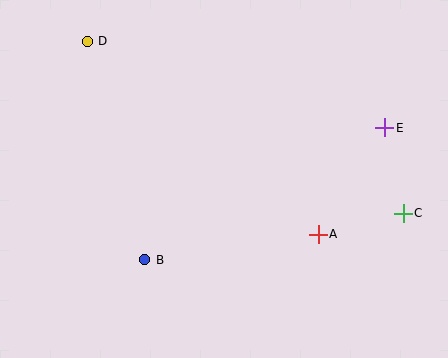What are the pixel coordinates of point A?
Point A is at (318, 234).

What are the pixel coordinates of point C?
Point C is at (403, 213).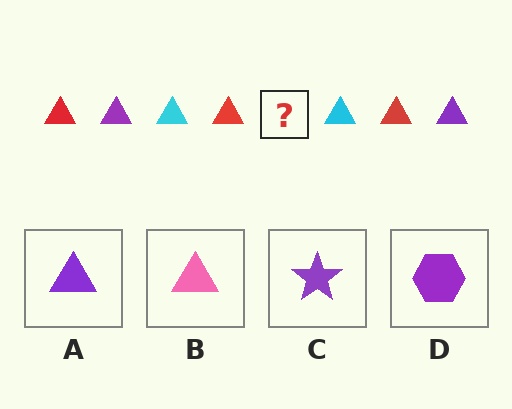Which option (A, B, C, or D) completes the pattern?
A.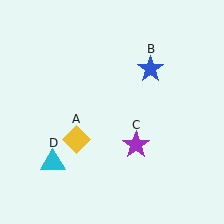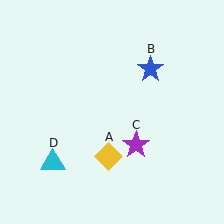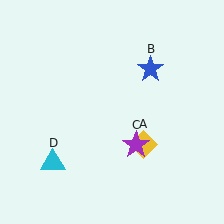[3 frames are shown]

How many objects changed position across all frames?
1 object changed position: yellow diamond (object A).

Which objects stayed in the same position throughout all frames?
Blue star (object B) and purple star (object C) and cyan triangle (object D) remained stationary.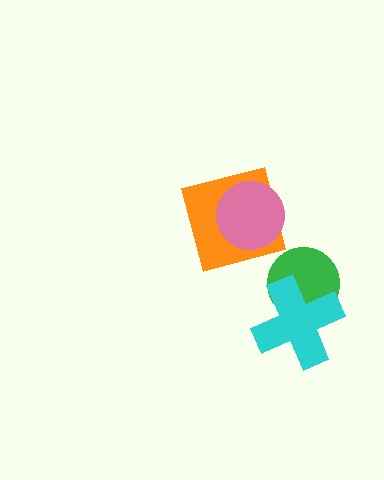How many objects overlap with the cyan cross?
1 object overlaps with the cyan cross.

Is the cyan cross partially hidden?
No, no other shape covers it.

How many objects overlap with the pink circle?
1 object overlaps with the pink circle.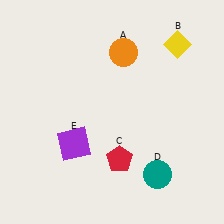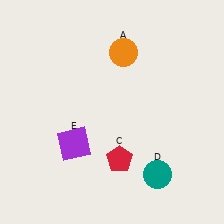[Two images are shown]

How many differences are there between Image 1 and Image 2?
There is 1 difference between the two images.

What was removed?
The yellow diamond (B) was removed in Image 2.